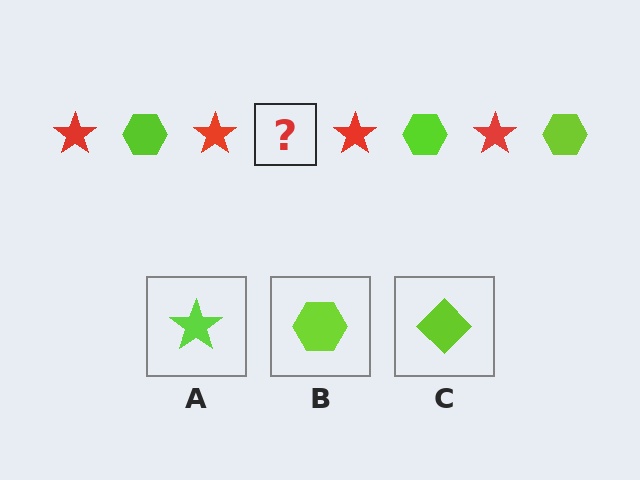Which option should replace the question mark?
Option B.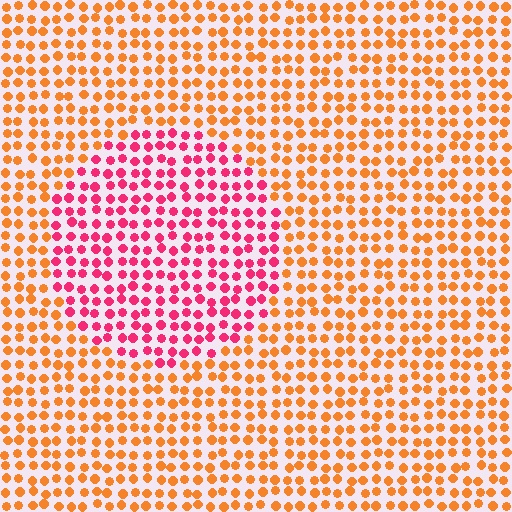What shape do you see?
I see a circle.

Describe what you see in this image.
The image is filled with small orange elements in a uniform arrangement. A circle-shaped region is visible where the elements are tinted to a slightly different hue, forming a subtle color boundary.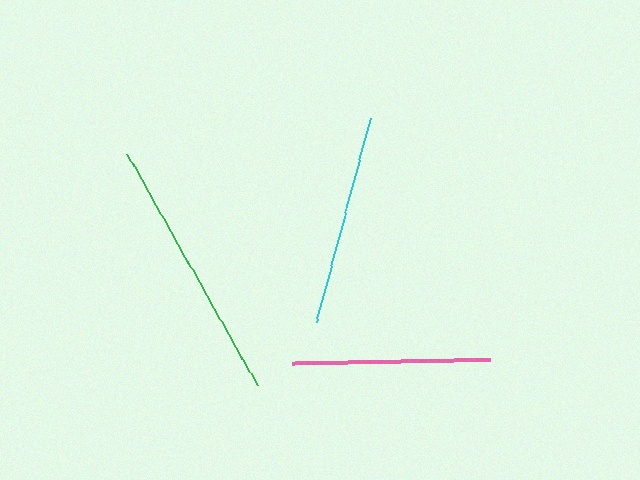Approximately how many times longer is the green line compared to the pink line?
The green line is approximately 1.3 times the length of the pink line.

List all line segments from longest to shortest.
From longest to shortest: green, cyan, pink.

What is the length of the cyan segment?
The cyan segment is approximately 210 pixels long.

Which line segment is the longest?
The green line is the longest at approximately 266 pixels.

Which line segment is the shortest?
The pink line is the shortest at approximately 198 pixels.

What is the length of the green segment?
The green segment is approximately 266 pixels long.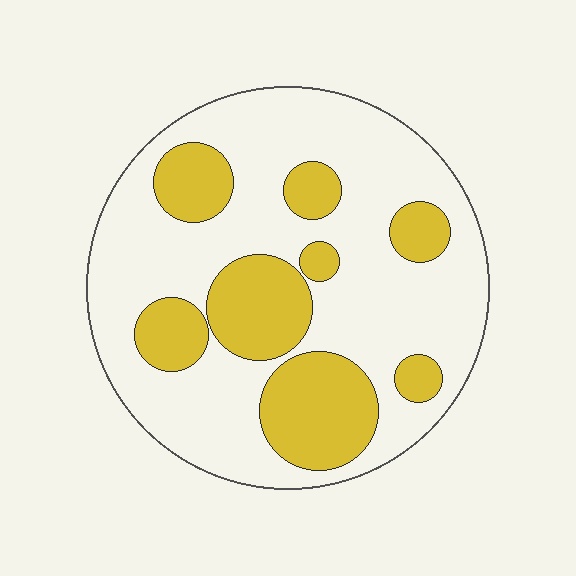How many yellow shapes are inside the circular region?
8.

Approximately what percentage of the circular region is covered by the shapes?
Approximately 30%.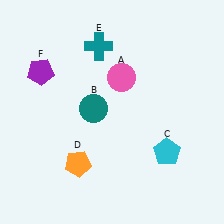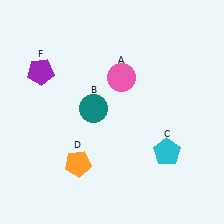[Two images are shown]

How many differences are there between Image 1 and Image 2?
There is 1 difference between the two images.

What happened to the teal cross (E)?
The teal cross (E) was removed in Image 2. It was in the top-left area of Image 1.